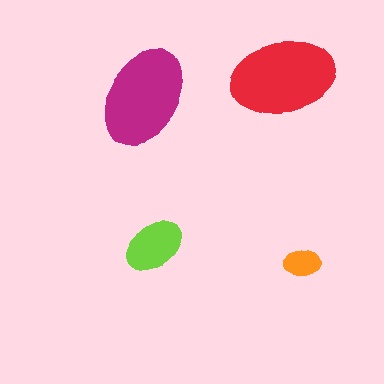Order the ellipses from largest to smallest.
the red one, the magenta one, the lime one, the orange one.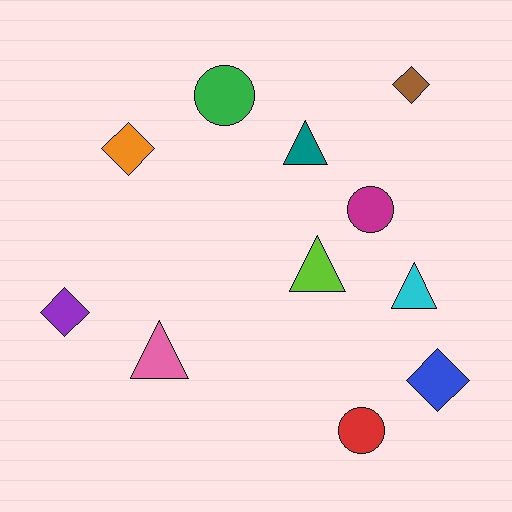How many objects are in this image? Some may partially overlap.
There are 11 objects.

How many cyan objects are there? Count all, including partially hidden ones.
There is 1 cyan object.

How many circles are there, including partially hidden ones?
There are 3 circles.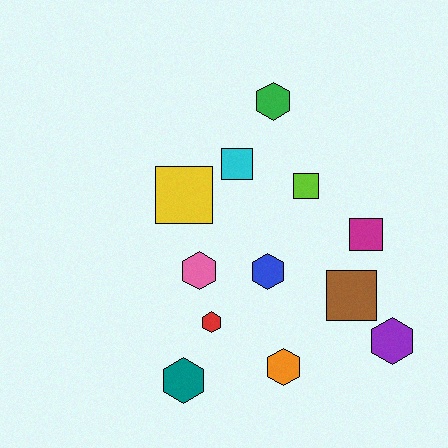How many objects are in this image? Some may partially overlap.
There are 12 objects.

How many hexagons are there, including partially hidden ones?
There are 7 hexagons.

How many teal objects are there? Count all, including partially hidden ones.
There is 1 teal object.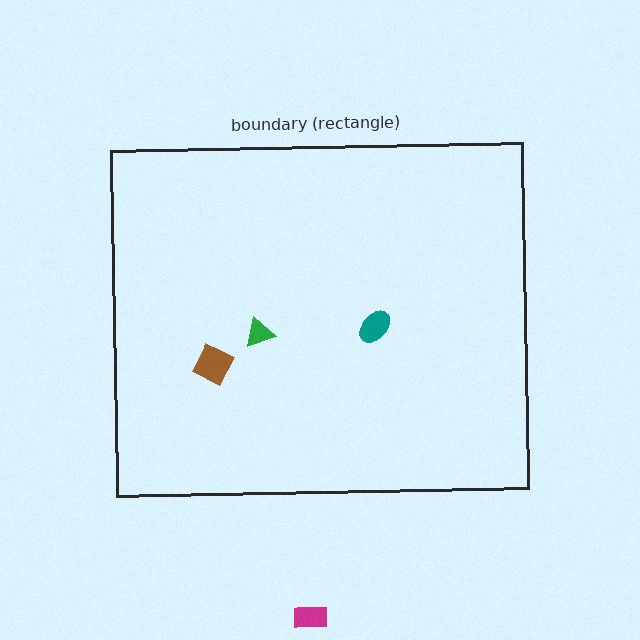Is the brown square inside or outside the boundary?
Inside.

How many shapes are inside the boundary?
3 inside, 1 outside.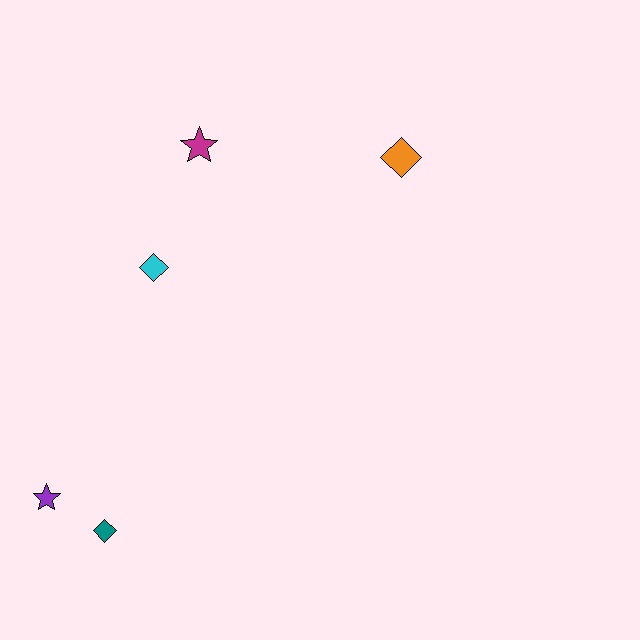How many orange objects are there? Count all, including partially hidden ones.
There is 1 orange object.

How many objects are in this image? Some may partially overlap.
There are 5 objects.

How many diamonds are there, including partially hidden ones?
There are 3 diamonds.